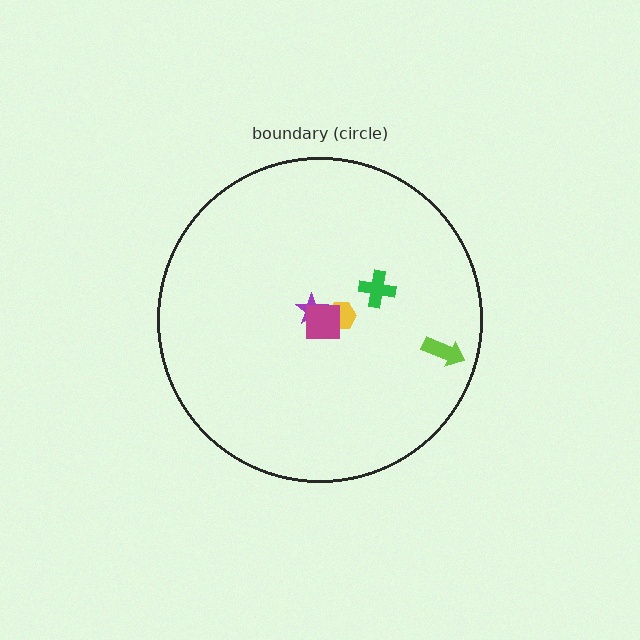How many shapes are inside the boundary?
5 inside, 0 outside.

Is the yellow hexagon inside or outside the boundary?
Inside.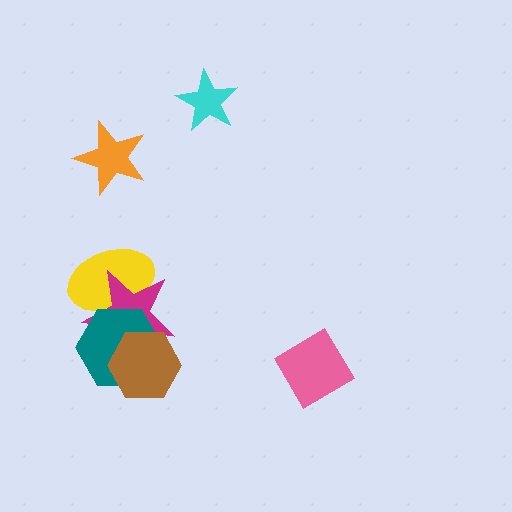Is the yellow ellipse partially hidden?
Yes, it is partially covered by another shape.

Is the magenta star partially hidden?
Yes, it is partially covered by another shape.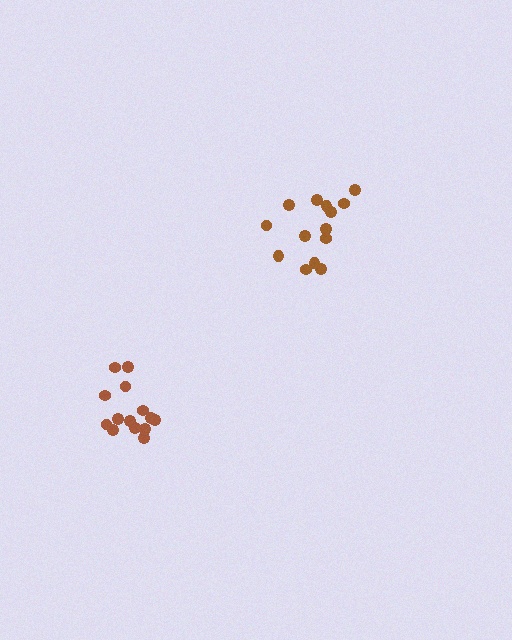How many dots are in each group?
Group 1: 14 dots, Group 2: 14 dots (28 total).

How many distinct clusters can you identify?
There are 2 distinct clusters.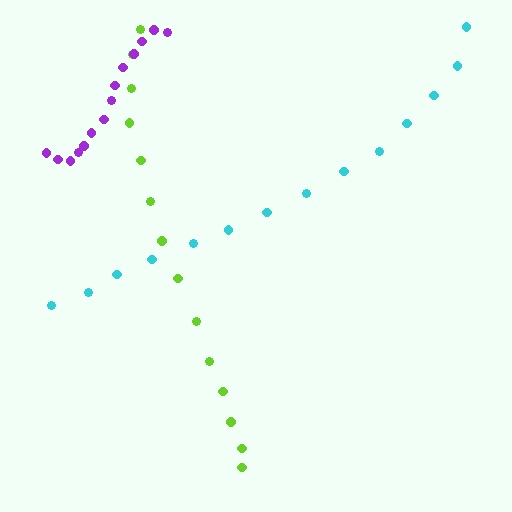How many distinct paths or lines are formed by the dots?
There are 3 distinct paths.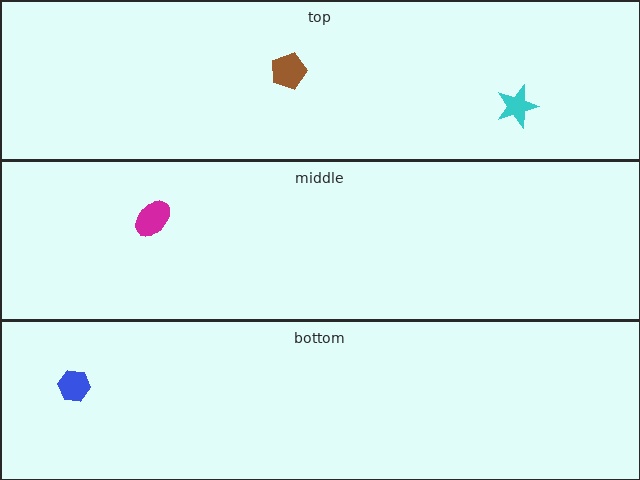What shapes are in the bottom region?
The blue hexagon.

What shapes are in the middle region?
The magenta ellipse.